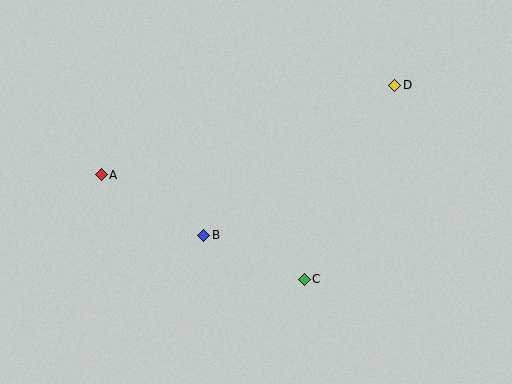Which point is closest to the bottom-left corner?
Point A is closest to the bottom-left corner.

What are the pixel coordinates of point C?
Point C is at (304, 279).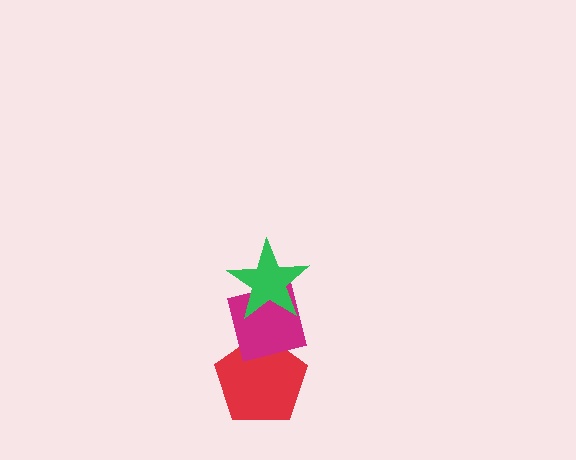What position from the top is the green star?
The green star is 1st from the top.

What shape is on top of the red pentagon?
The magenta square is on top of the red pentagon.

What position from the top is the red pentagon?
The red pentagon is 3rd from the top.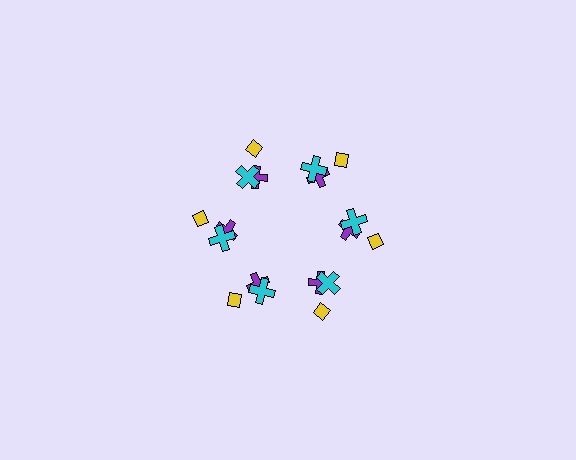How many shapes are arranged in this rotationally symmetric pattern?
There are 18 shapes, arranged in 6 groups of 3.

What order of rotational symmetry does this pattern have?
This pattern has 6-fold rotational symmetry.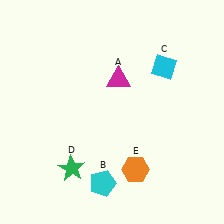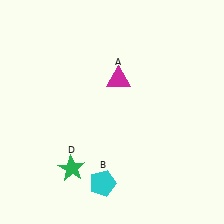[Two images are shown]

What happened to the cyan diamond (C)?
The cyan diamond (C) was removed in Image 2. It was in the top-right area of Image 1.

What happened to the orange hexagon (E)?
The orange hexagon (E) was removed in Image 2. It was in the bottom-right area of Image 1.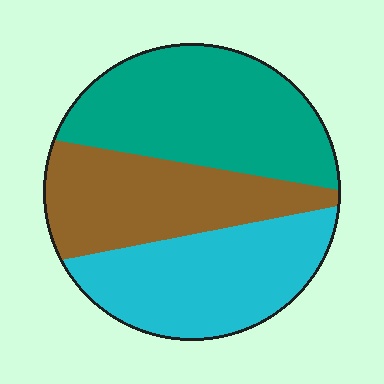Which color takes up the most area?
Teal, at roughly 40%.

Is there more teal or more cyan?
Teal.